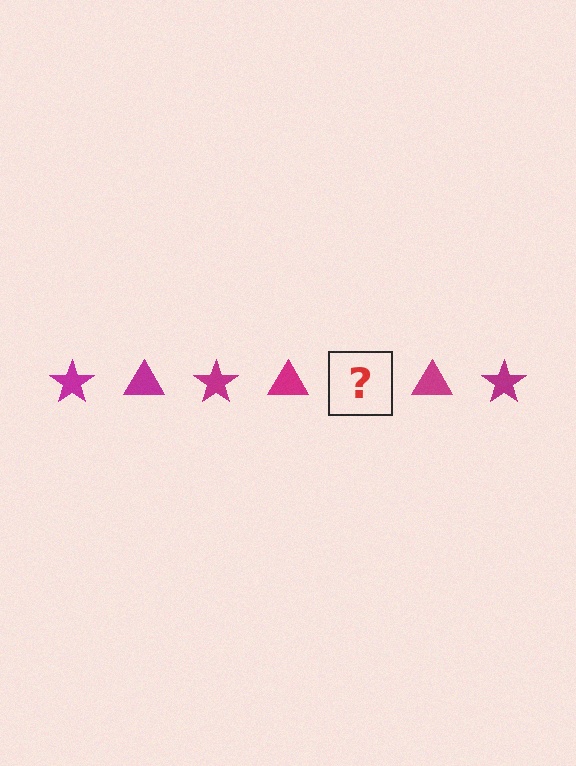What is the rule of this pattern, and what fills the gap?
The rule is that the pattern cycles through star, triangle shapes in magenta. The gap should be filled with a magenta star.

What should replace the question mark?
The question mark should be replaced with a magenta star.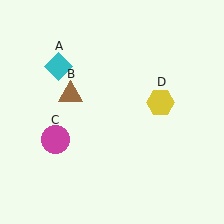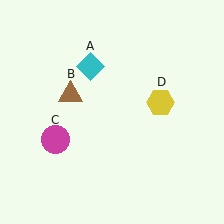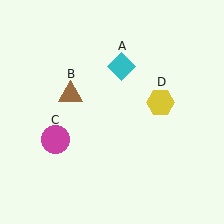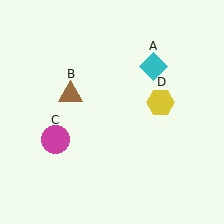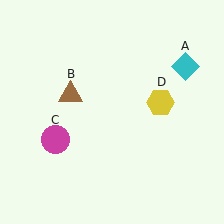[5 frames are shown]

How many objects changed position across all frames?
1 object changed position: cyan diamond (object A).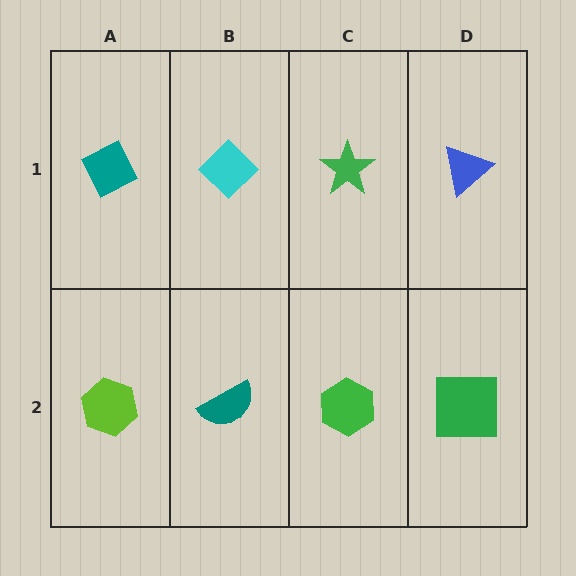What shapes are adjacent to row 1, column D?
A green square (row 2, column D), a green star (row 1, column C).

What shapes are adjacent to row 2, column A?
A teal diamond (row 1, column A), a teal semicircle (row 2, column B).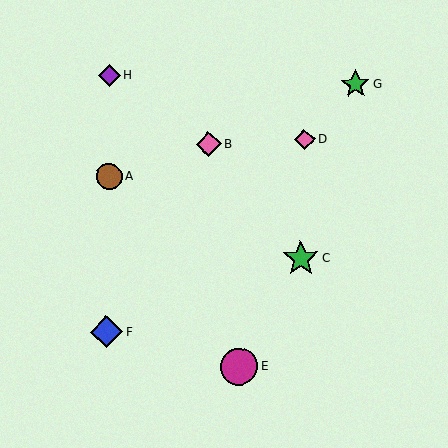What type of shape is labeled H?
Shape H is a purple diamond.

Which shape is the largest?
The magenta circle (labeled E) is the largest.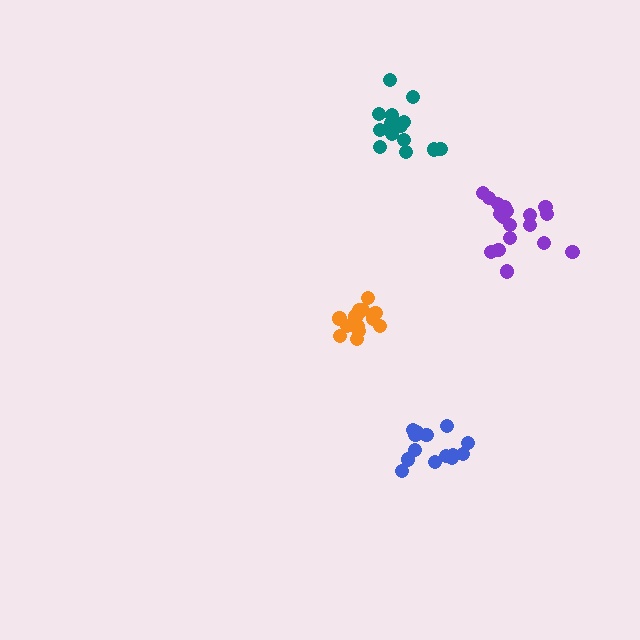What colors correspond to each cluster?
The clusters are colored: orange, purple, blue, teal.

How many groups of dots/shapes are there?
There are 4 groups.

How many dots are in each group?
Group 1: 15 dots, Group 2: 18 dots, Group 3: 14 dots, Group 4: 14 dots (61 total).